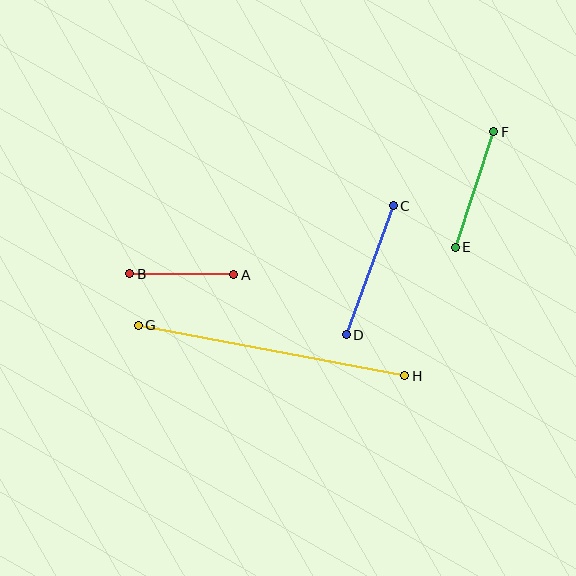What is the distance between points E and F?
The distance is approximately 121 pixels.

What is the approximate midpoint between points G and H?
The midpoint is at approximately (272, 351) pixels.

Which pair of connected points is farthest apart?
Points G and H are farthest apart.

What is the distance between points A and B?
The distance is approximately 104 pixels.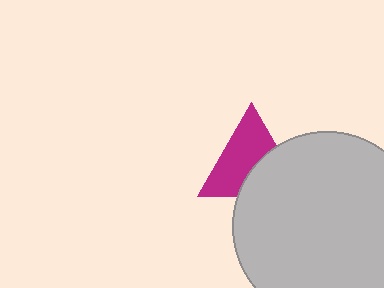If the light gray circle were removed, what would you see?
You would see the complete magenta triangle.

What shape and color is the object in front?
The object in front is a light gray circle.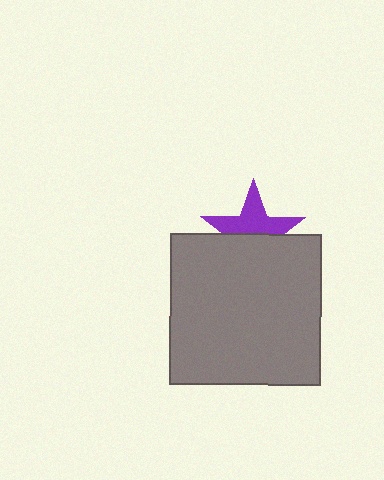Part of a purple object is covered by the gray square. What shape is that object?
It is a star.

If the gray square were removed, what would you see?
You would see the complete purple star.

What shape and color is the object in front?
The object in front is a gray square.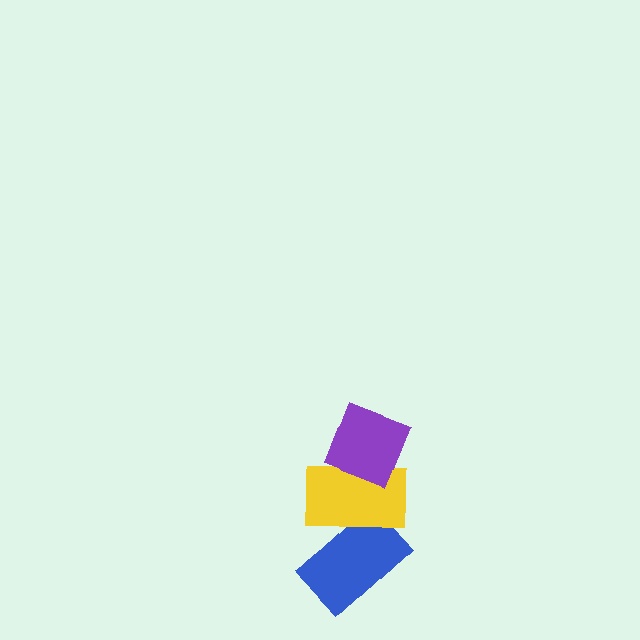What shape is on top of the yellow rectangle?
The purple diamond is on top of the yellow rectangle.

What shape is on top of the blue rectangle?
The yellow rectangle is on top of the blue rectangle.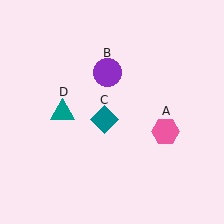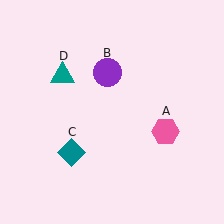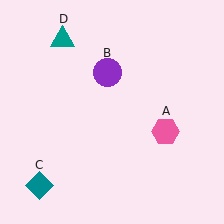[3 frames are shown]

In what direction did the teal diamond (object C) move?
The teal diamond (object C) moved down and to the left.